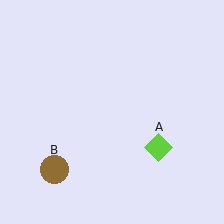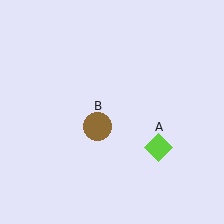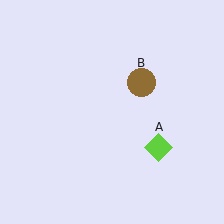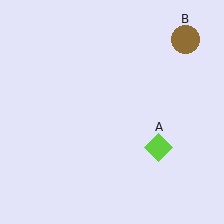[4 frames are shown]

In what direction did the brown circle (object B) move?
The brown circle (object B) moved up and to the right.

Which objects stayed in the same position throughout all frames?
Lime diamond (object A) remained stationary.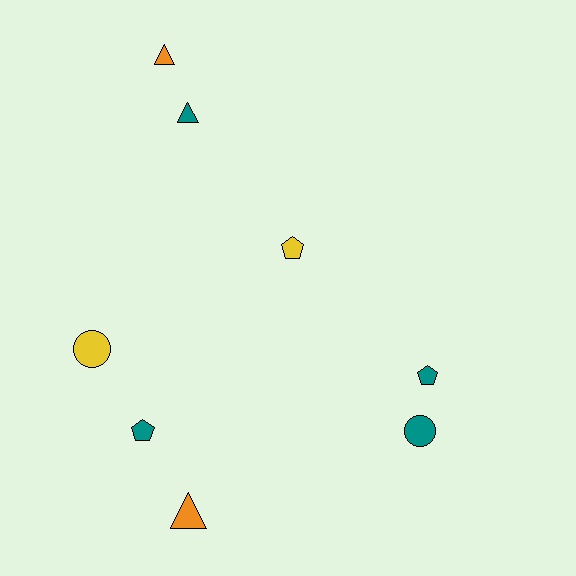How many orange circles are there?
There are no orange circles.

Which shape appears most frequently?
Pentagon, with 3 objects.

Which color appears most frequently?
Teal, with 4 objects.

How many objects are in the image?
There are 8 objects.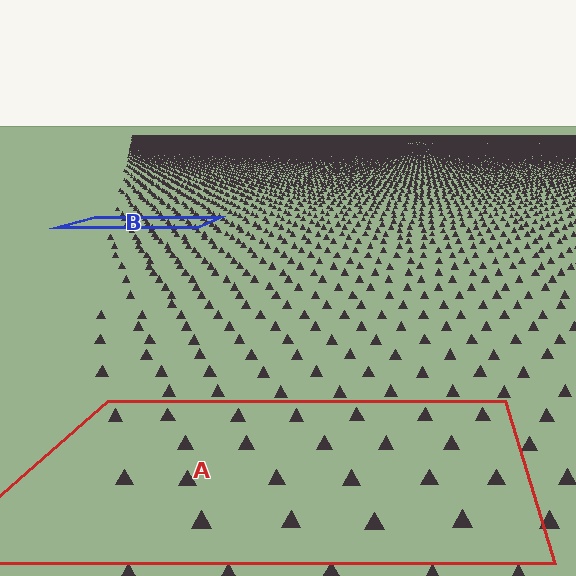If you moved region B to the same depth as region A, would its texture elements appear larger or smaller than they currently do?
They would appear larger. At a closer depth, the same texture elements are projected at a bigger on-screen size.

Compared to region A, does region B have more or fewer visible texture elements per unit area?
Region B has more texture elements per unit area — they are packed more densely because it is farther away.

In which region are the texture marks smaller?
The texture marks are smaller in region B, because it is farther away.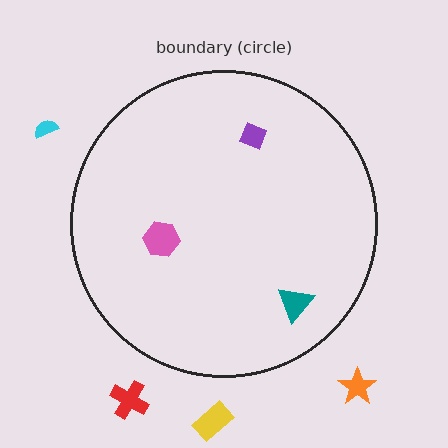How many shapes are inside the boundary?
3 inside, 4 outside.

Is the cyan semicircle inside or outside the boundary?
Outside.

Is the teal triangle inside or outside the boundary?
Inside.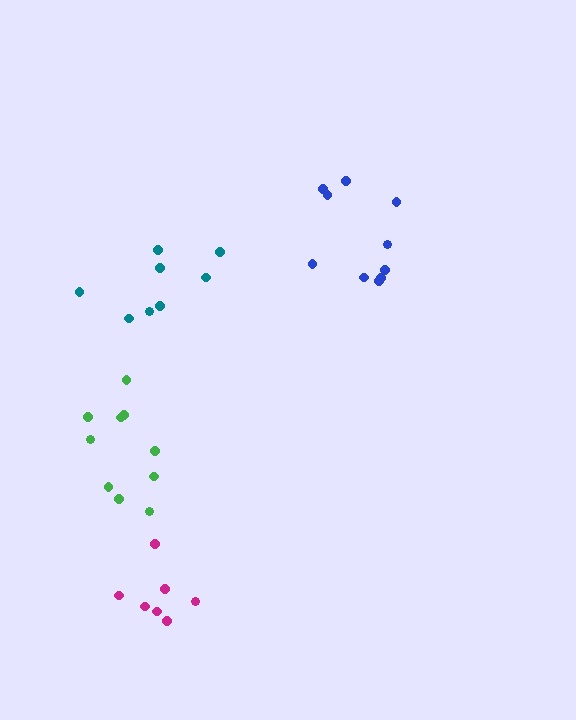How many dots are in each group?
Group 1: 10 dots, Group 2: 8 dots, Group 3: 10 dots, Group 4: 7 dots (35 total).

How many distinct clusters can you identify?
There are 4 distinct clusters.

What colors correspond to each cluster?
The clusters are colored: green, teal, blue, magenta.